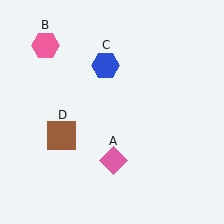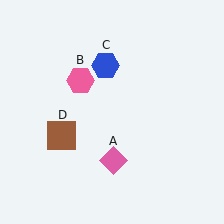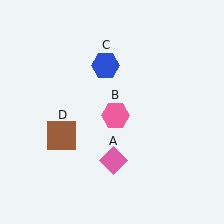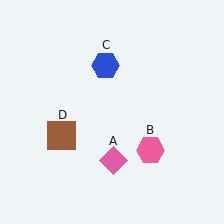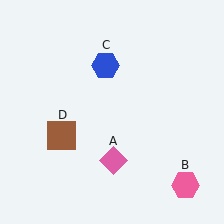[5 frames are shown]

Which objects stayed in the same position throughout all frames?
Pink diamond (object A) and blue hexagon (object C) and brown square (object D) remained stationary.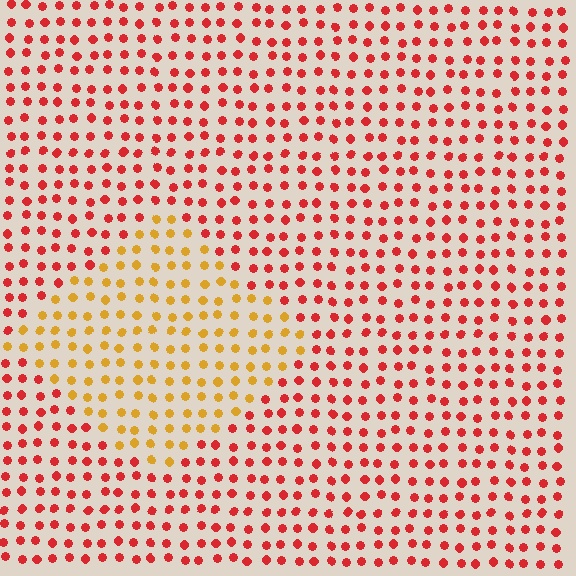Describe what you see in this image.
The image is filled with small red elements in a uniform arrangement. A diamond-shaped region is visible where the elements are tinted to a slightly different hue, forming a subtle color boundary.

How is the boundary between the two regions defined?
The boundary is defined purely by a slight shift in hue (about 44 degrees). Spacing, size, and orientation are identical on both sides.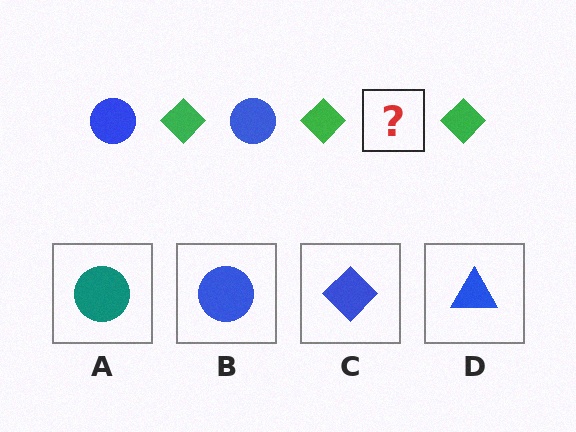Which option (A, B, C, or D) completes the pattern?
B.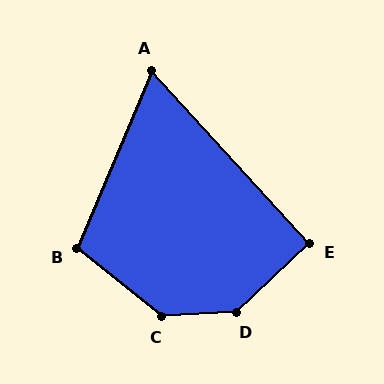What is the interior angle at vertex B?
Approximately 106 degrees (obtuse).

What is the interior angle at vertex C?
Approximately 138 degrees (obtuse).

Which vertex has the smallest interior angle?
A, at approximately 65 degrees.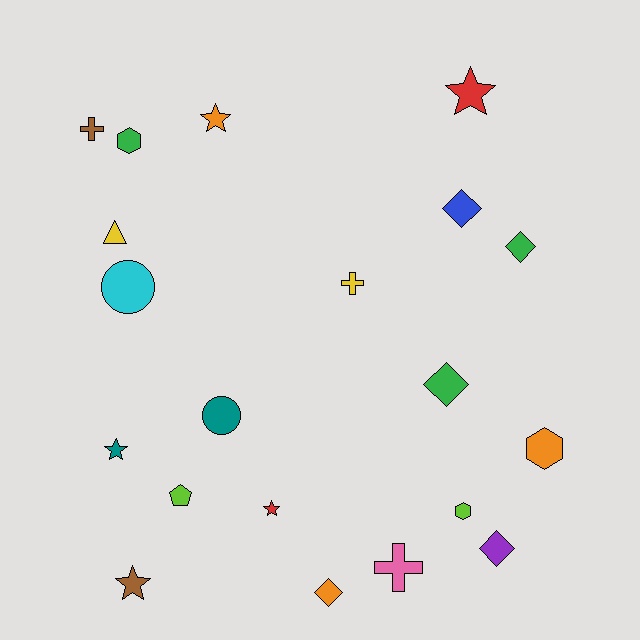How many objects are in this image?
There are 20 objects.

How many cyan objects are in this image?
There is 1 cyan object.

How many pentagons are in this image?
There is 1 pentagon.